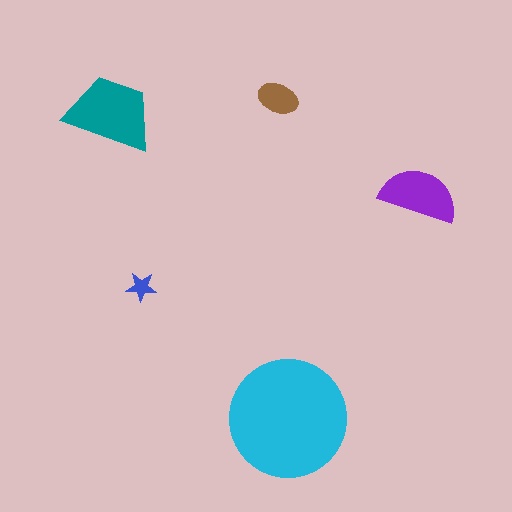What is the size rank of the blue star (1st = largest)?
5th.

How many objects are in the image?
There are 5 objects in the image.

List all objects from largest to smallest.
The cyan circle, the teal trapezoid, the purple semicircle, the brown ellipse, the blue star.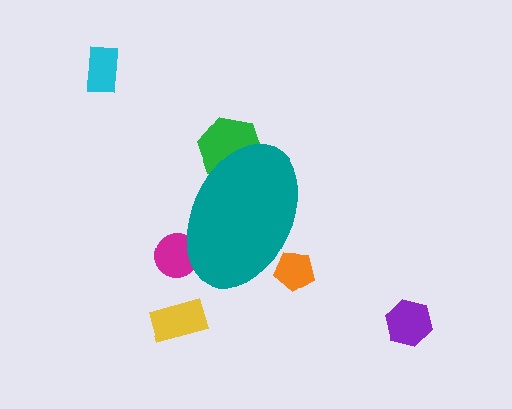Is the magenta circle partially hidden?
Yes, the magenta circle is partially hidden behind the teal ellipse.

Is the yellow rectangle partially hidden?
No, the yellow rectangle is fully visible.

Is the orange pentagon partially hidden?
Yes, the orange pentagon is partially hidden behind the teal ellipse.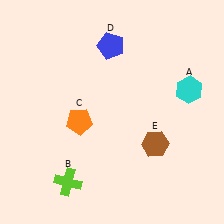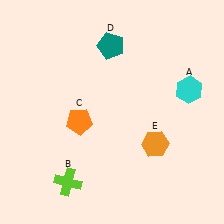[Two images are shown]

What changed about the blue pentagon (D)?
In Image 1, D is blue. In Image 2, it changed to teal.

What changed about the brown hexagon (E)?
In Image 1, E is brown. In Image 2, it changed to orange.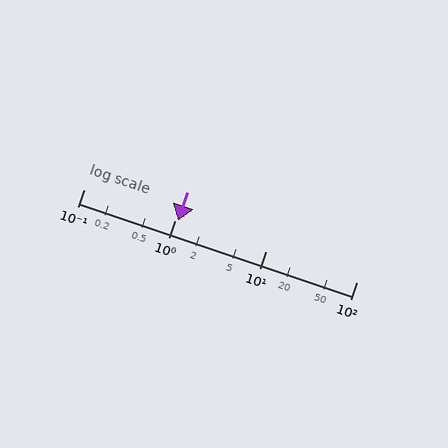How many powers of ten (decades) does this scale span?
The scale spans 3 decades, from 0.1 to 100.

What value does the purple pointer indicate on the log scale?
The pointer indicates approximately 1.1.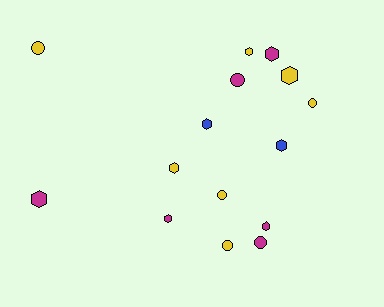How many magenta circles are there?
There are 2 magenta circles.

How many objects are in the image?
There are 15 objects.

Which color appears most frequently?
Yellow, with 7 objects.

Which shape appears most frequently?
Hexagon, with 9 objects.